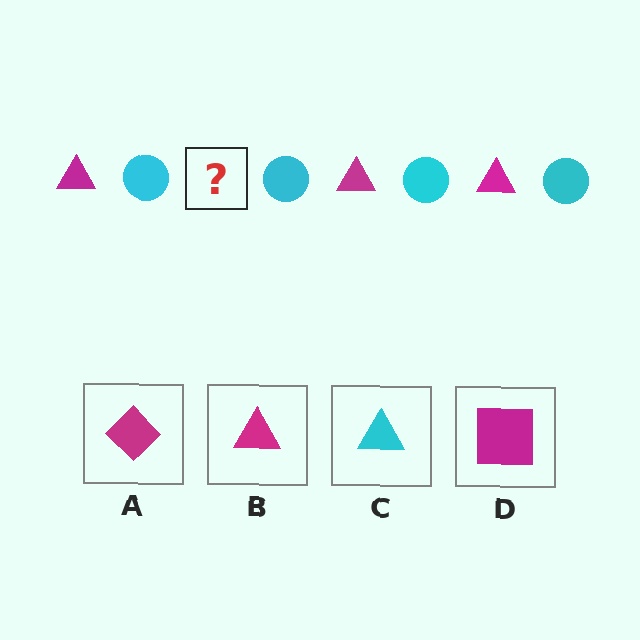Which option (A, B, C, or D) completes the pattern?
B.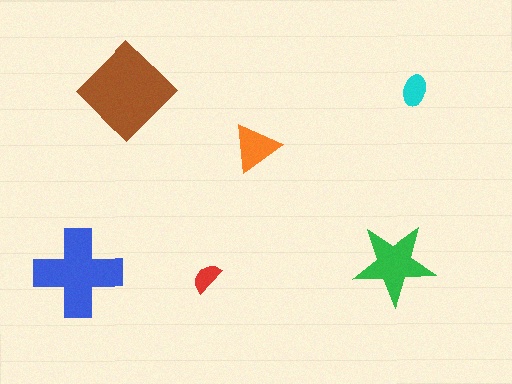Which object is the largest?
The brown diamond.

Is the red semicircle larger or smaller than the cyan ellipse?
Smaller.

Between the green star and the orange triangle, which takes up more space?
The green star.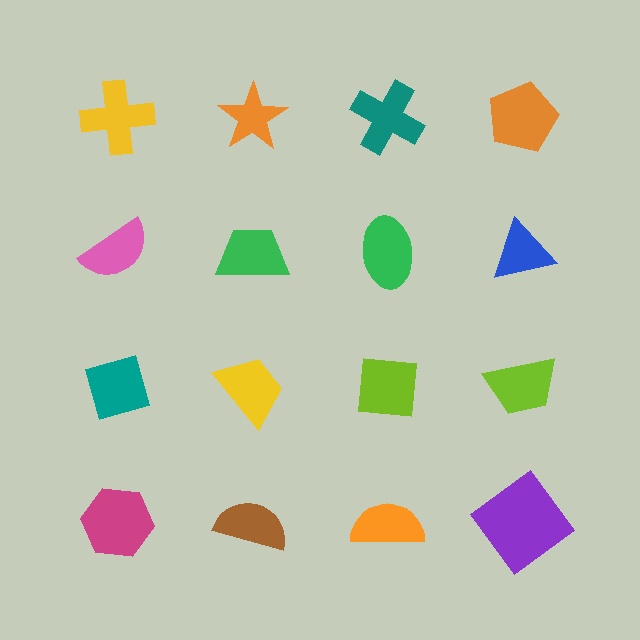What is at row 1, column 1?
A yellow cross.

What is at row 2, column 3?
A green ellipse.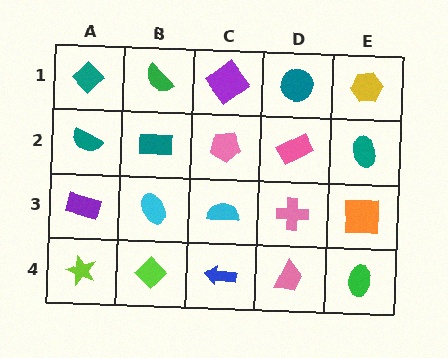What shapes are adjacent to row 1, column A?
A teal semicircle (row 2, column A), a green semicircle (row 1, column B).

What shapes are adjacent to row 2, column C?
A purple diamond (row 1, column C), a cyan semicircle (row 3, column C), a teal rectangle (row 2, column B), a pink rectangle (row 2, column D).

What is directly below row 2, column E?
An orange square.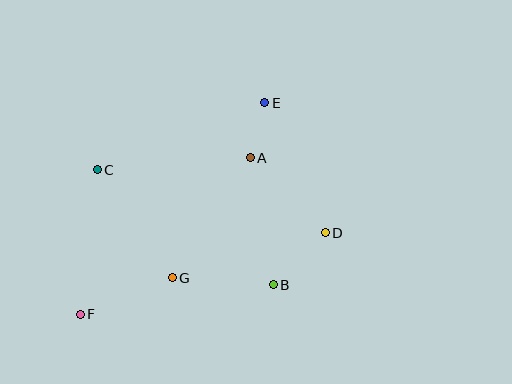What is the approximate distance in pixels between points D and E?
The distance between D and E is approximately 143 pixels.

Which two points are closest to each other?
Points A and E are closest to each other.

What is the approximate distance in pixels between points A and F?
The distance between A and F is approximately 231 pixels.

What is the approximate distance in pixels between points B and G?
The distance between B and G is approximately 101 pixels.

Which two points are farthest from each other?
Points E and F are farthest from each other.